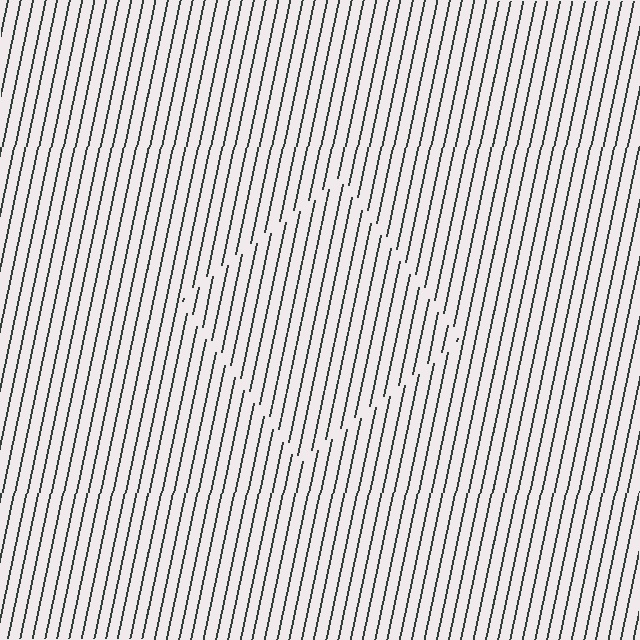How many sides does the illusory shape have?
4 sides — the line-ends trace a square.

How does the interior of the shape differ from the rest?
The interior of the shape contains the same grating, shifted by half a period — the contour is defined by the phase discontinuity where line-ends from the inner and outer gratings abut.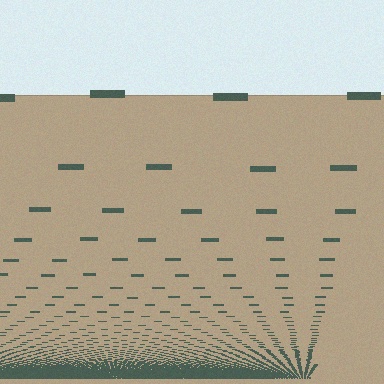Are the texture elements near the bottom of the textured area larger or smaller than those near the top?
Smaller. The gradient is inverted — elements near the bottom are smaller and denser.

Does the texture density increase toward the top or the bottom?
Density increases toward the bottom.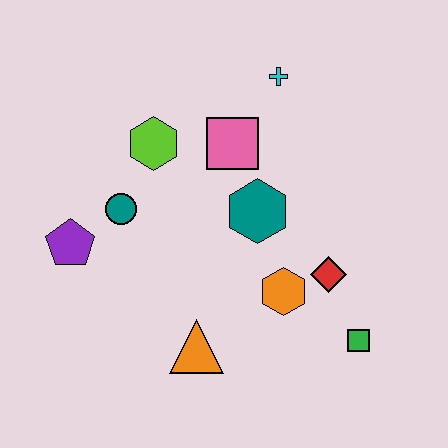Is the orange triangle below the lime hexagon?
Yes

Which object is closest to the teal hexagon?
The pink square is closest to the teal hexagon.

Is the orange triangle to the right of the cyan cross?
No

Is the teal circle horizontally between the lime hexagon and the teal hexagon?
No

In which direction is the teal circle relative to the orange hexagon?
The teal circle is to the left of the orange hexagon.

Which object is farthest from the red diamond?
The purple pentagon is farthest from the red diamond.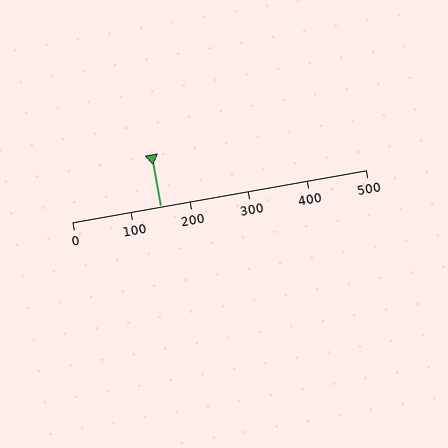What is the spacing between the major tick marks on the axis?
The major ticks are spaced 100 apart.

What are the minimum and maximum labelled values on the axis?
The axis runs from 0 to 500.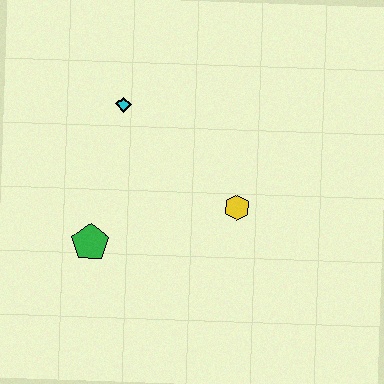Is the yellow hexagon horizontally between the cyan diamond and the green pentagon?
No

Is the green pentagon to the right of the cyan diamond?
No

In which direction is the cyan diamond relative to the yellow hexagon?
The cyan diamond is to the left of the yellow hexagon.